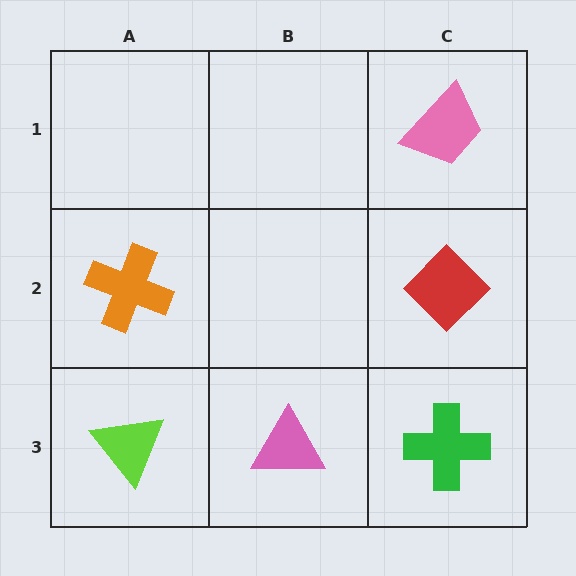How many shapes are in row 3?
3 shapes.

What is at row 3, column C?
A green cross.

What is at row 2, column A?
An orange cross.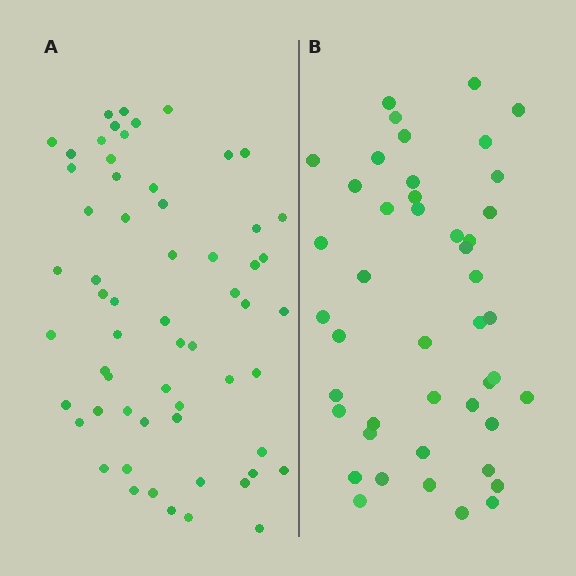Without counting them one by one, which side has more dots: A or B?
Region A (the left region) has more dots.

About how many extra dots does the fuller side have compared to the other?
Region A has approximately 15 more dots than region B.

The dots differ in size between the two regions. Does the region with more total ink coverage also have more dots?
No. Region B has more total ink coverage because its dots are larger, but region A actually contains more individual dots. Total area can be misleading — the number of items is what matters here.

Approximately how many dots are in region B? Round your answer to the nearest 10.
About 40 dots. (The exact count is 45, which rounds to 40.)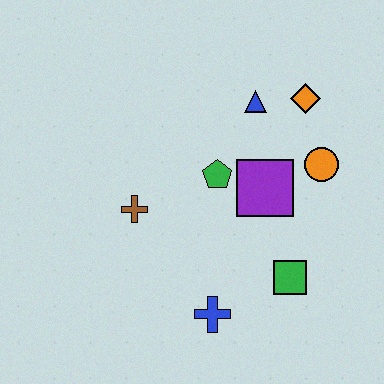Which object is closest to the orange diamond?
The blue triangle is closest to the orange diamond.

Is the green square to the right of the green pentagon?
Yes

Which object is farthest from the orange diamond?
The blue cross is farthest from the orange diamond.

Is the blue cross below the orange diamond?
Yes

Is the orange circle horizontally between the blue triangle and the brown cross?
No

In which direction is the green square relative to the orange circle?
The green square is below the orange circle.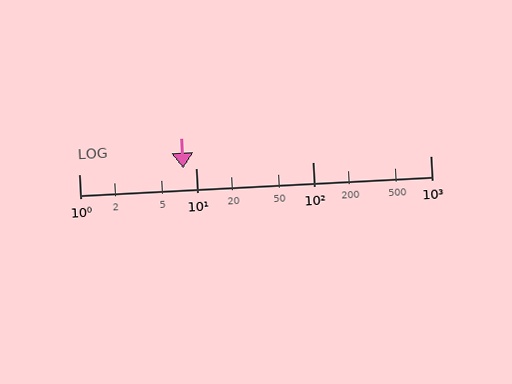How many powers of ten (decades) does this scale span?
The scale spans 3 decades, from 1 to 1000.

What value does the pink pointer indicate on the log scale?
The pointer indicates approximately 7.7.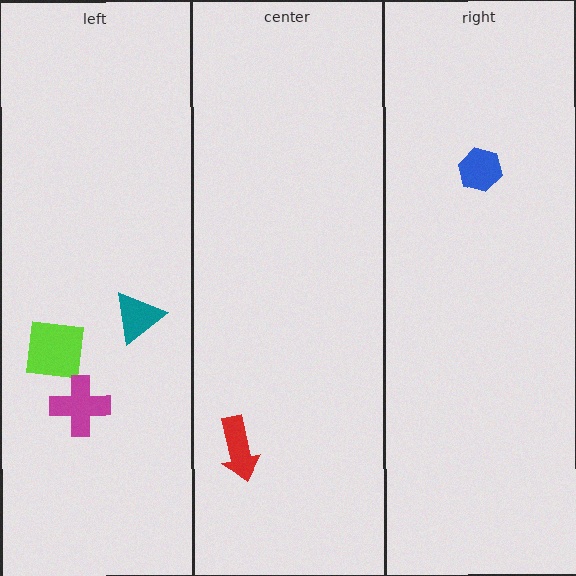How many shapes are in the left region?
3.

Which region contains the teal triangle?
The left region.